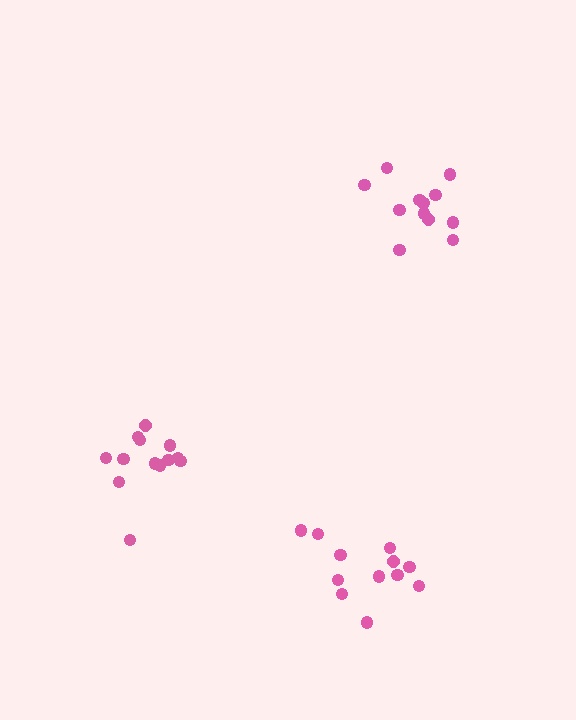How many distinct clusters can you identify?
There are 3 distinct clusters.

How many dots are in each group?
Group 1: 13 dots, Group 2: 12 dots, Group 3: 12 dots (37 total).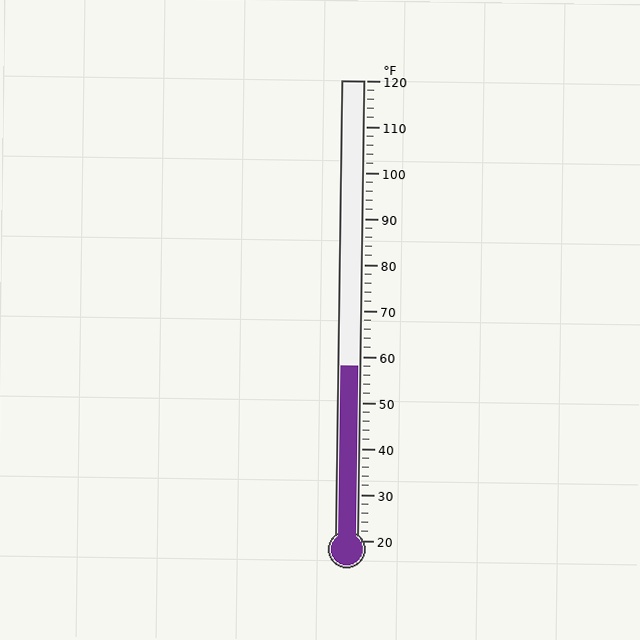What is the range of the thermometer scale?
The thermometer scale ranges from 20°F to 120°F.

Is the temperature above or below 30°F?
The temperature is above 30°F.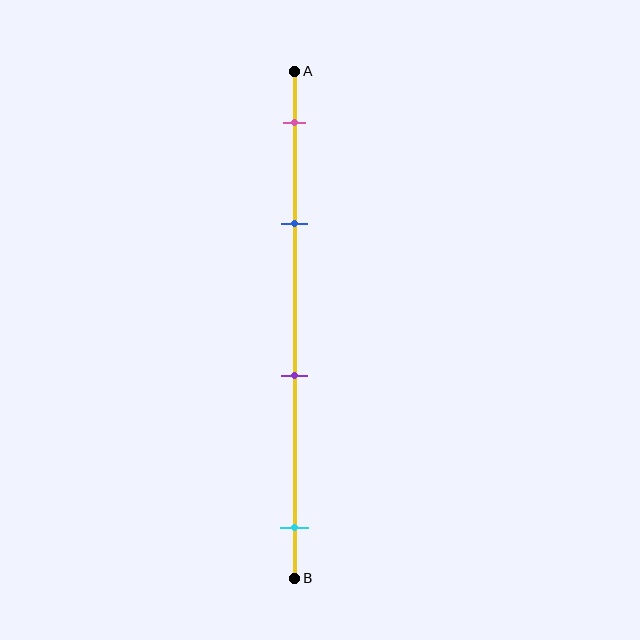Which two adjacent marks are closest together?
The pink and blue marks are the closest adjacent pair.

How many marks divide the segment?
There are 4 marks dividing the segment.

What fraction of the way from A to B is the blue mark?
The blue mark is approximately 30% (0.3) of the way from A to B.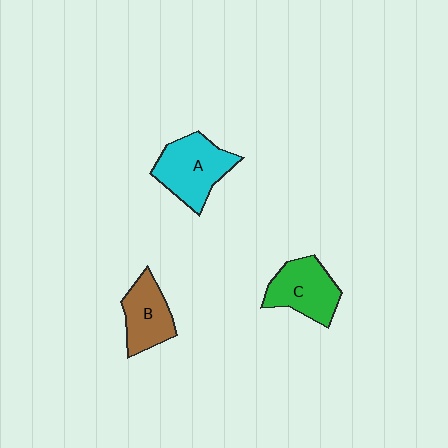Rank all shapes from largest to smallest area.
From largest to smallest: A (cyan), C (green), B (brown).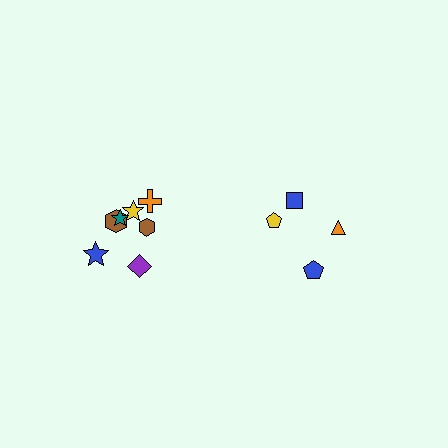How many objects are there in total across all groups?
There are 11 objects.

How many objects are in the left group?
There are 7 objects.